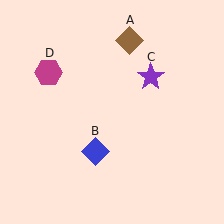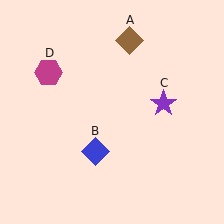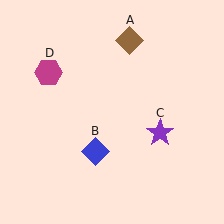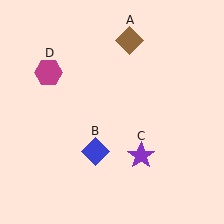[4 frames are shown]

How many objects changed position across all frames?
1 object changed position: purple star (object C).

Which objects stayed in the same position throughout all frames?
Brown diamond (object A) and blue diamond (object B) and magenta hexagon (object D) remained stationary.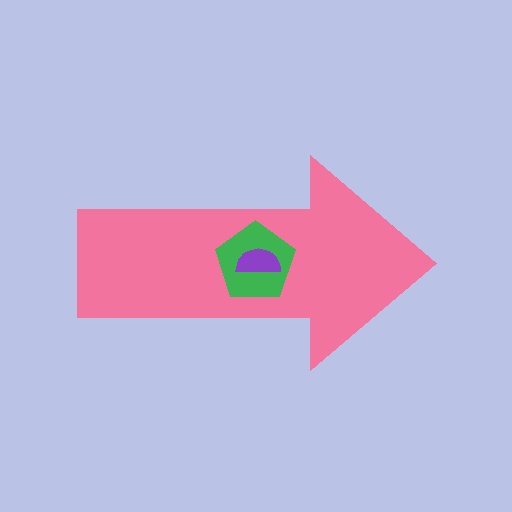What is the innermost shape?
The purple semicircle.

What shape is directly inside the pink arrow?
The green pentagon.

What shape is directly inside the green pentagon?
The purple semicircle.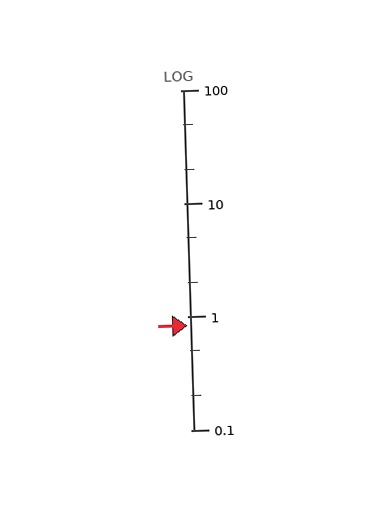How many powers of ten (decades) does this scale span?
The scale spans 3 decades, from 0.1 to 100.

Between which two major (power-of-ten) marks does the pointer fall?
The pointer is between 0.1 and 1.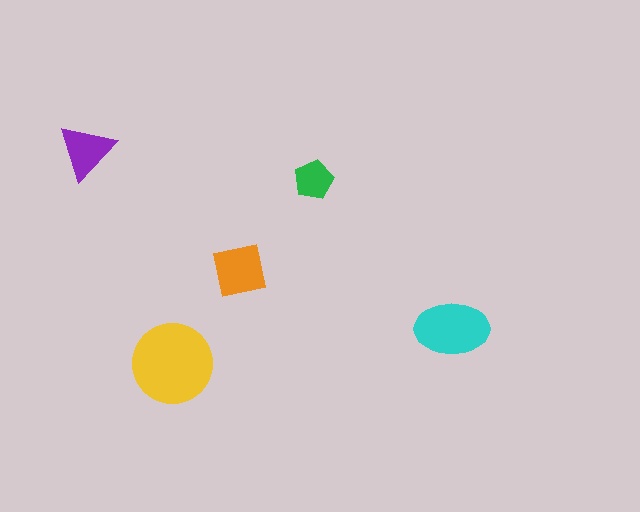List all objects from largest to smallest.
The yellow circle, the cyan ellipse, the orange square, the purple triangle, the green pentagon.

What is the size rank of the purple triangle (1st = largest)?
4th.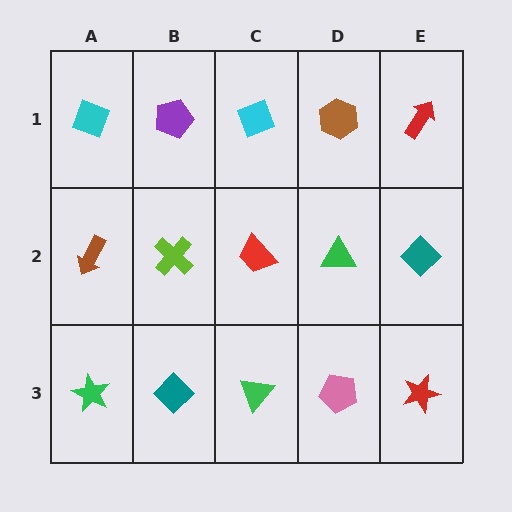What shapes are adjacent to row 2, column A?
A cyan diamond (row 1, column A), a green star (row 3, column A), a lime cross (row 2, column B).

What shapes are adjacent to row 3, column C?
A red trapezoid (row 2, column C), a teal diamond (row 3, column B), a pink pentagon (row 3, column D).